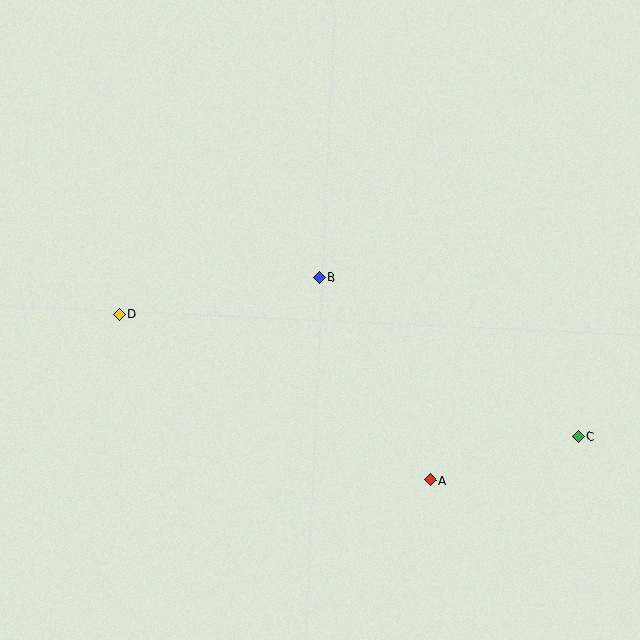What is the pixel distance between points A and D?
The distance between A and D is 353 pixels.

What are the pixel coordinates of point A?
Point A is at (430, 480).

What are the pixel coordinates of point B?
Point B is at (319, 277).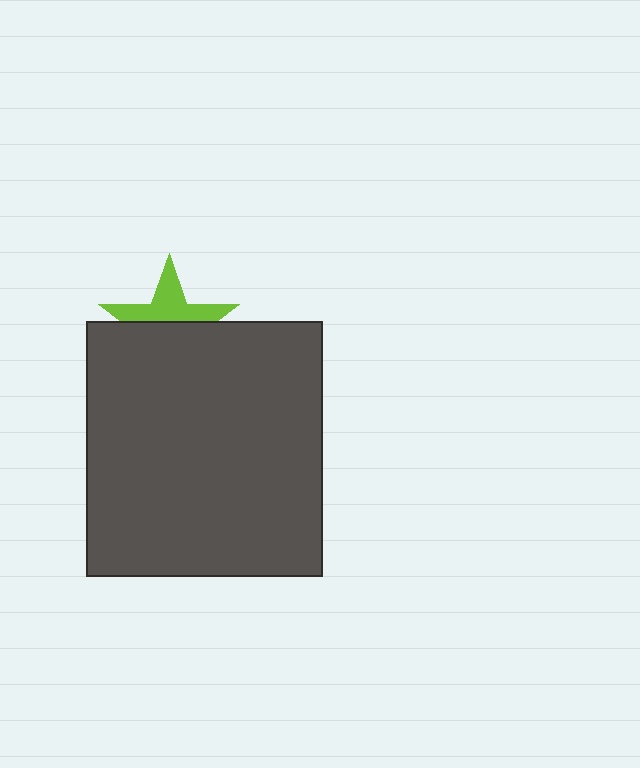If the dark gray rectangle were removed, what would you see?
You would see the complete lime star.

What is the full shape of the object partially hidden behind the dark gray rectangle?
The partially hidden object is a lime star.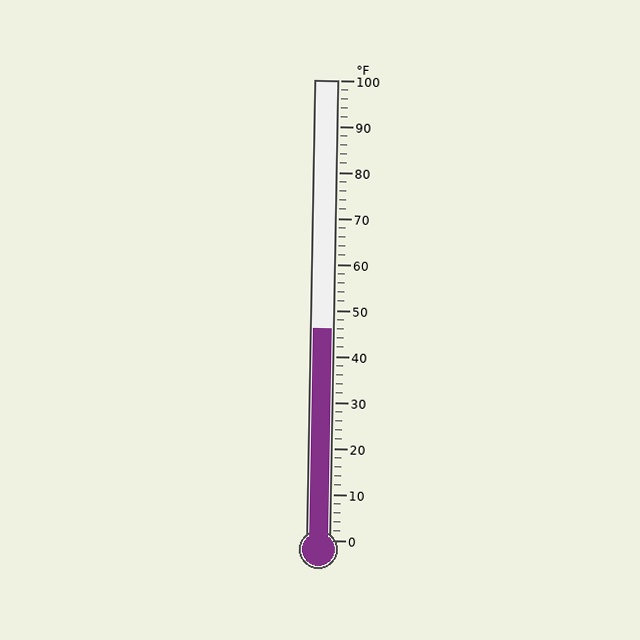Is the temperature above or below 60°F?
The temperature is below 60°F.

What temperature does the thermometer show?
The thermometer shows approximately 46°F.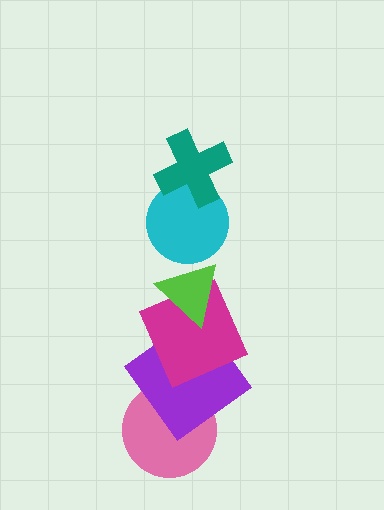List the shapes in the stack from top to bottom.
From top to bottom: the teal cross, the cyan circle, the lime triangle, the magenta square, the purple diamond, the pink circle.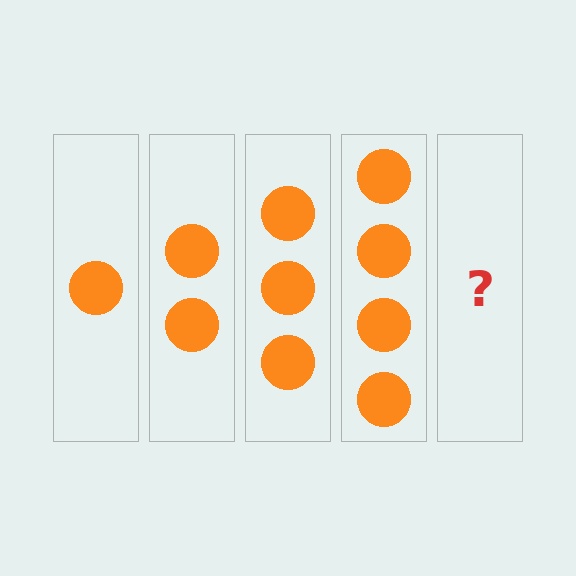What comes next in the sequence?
The next element should be 5 circles.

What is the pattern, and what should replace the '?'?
The pattern is that each step adds one more circle. The '?' should be 5 circles.